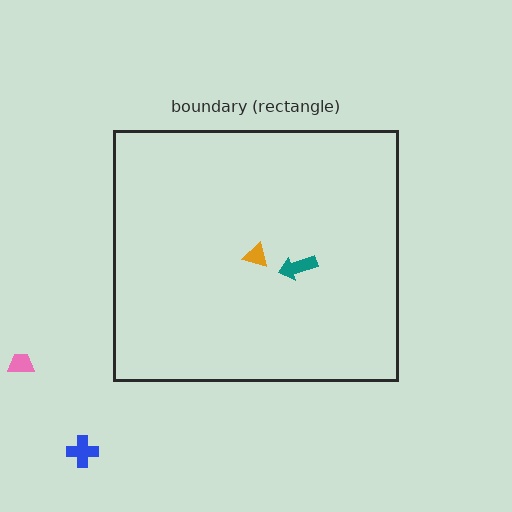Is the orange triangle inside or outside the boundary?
Inside.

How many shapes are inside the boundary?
2 inside, 2 outside.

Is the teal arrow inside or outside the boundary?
Inside.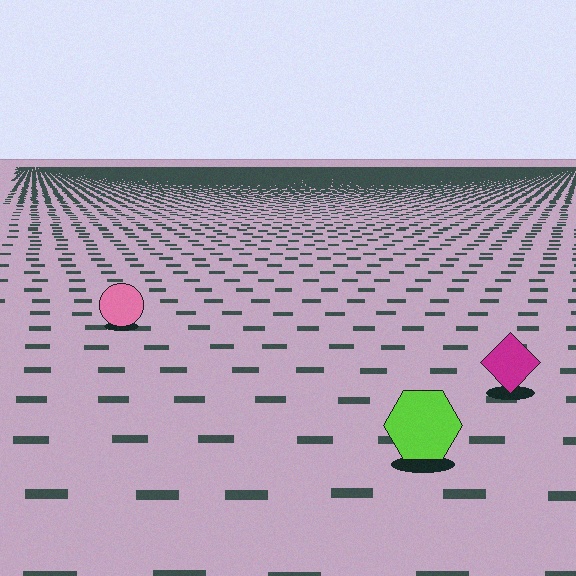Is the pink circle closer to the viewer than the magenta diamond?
No. The magenta diamond is closer — you can tell from the texture gradient: the ground texture is coarser near it.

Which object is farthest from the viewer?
The pink circle is farthest from the viewer. It appears smaller and the ground texture around it is denser.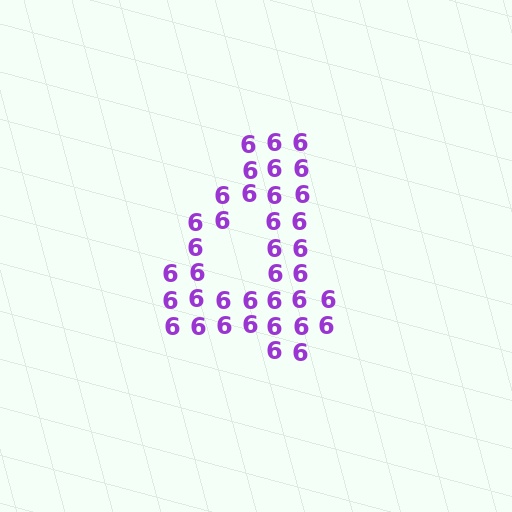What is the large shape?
The large shape is the digit 4.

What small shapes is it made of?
It is made of small digit 6's.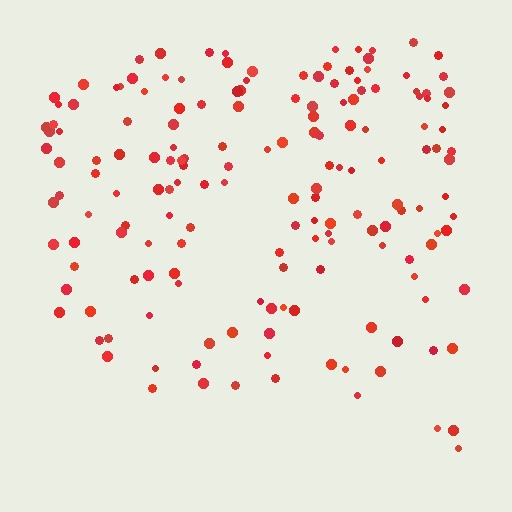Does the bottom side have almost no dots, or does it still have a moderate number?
Still a moderate number, just noticeably fewer than the top.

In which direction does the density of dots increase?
From bottom to top, with the top side densest.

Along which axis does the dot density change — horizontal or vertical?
Vertical.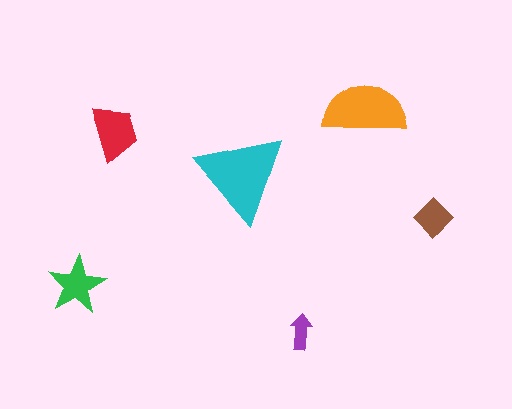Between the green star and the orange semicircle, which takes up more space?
The orange semicircle.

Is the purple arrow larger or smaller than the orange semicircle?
Smaller.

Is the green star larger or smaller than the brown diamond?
Larger.